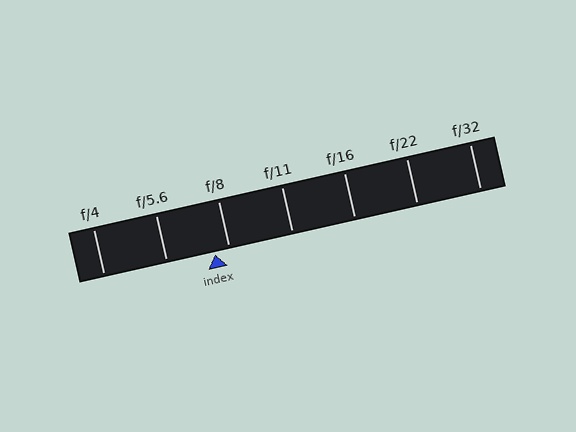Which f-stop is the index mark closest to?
The index mark is closest to f/8.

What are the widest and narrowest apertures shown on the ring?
The widest aperture shown is f/4 and the narrowest is f/32.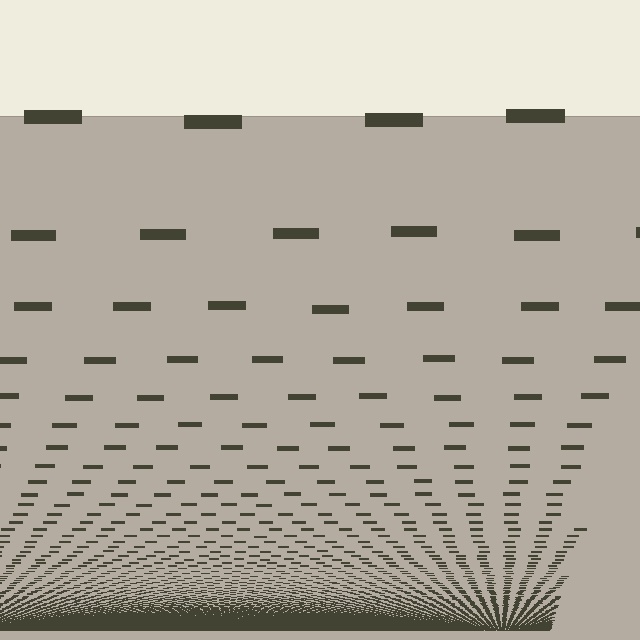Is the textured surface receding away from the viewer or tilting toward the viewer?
The surface appears to tilt toward the viewer. Texture elements get larger and sparser toward the top.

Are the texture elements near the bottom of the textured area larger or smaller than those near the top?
Smaller. The gradient is inverted — elements near the bottom are smaller and denser.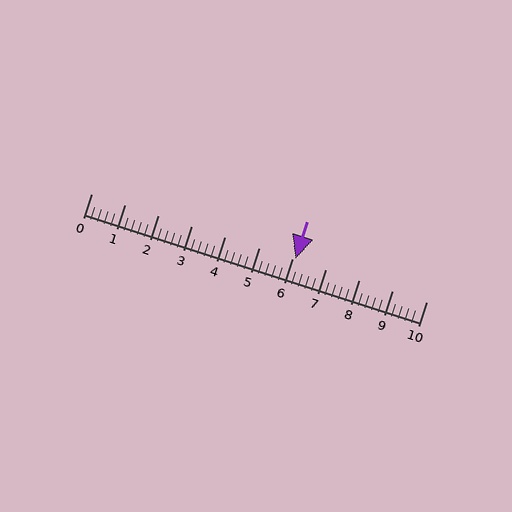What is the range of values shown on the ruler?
The ruler shows values from 0 to 10.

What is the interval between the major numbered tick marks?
The major tick marks are spaced 1 units apart.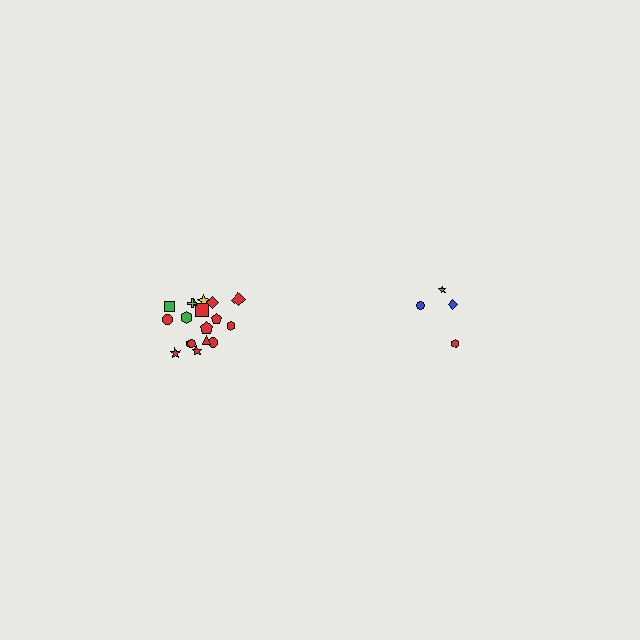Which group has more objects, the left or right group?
The left group.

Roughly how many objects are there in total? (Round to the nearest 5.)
Roughly 20 objects in total.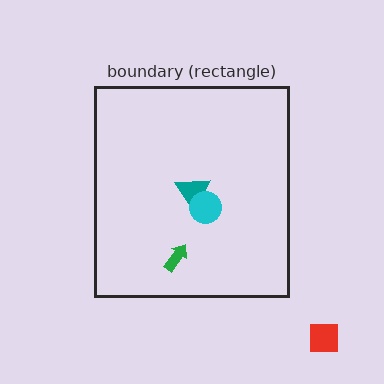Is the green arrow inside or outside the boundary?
Inside.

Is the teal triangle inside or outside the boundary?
Inside.